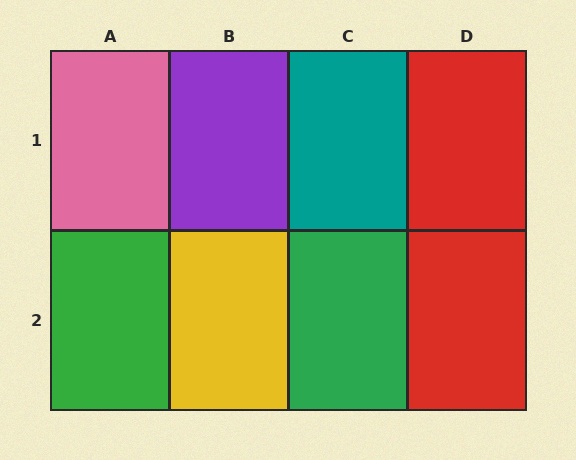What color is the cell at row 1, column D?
Red.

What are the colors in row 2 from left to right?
Green, yellow, green, red.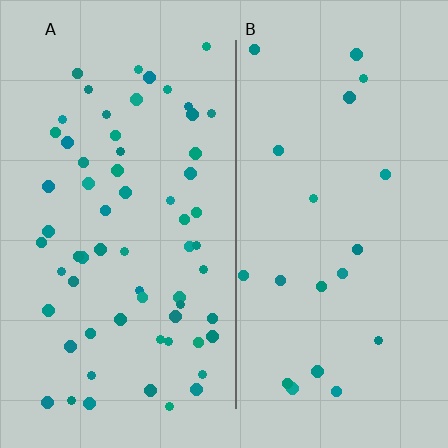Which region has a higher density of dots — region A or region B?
A (the left).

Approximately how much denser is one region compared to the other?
Approximately 3.1× — region A over region B.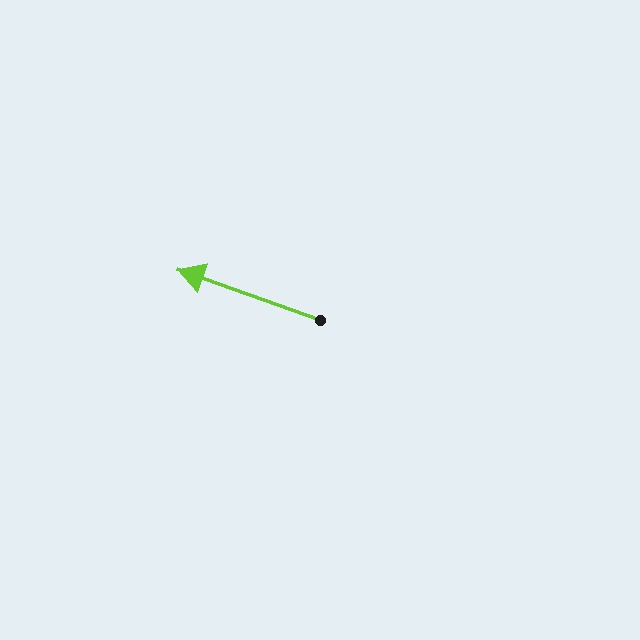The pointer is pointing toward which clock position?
Roughly 10 o'clock.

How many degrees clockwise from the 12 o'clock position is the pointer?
Approximately 290 degrees.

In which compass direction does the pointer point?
West.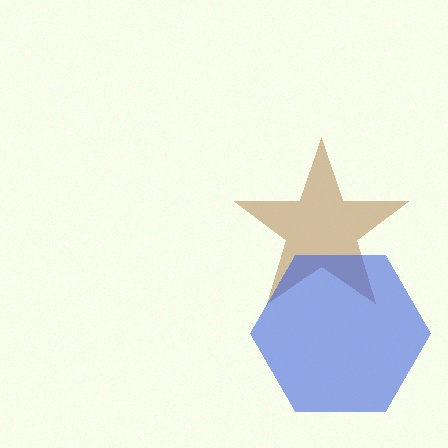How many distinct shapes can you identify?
There are 2 distinct shapes: a brown star, a blue hexagon.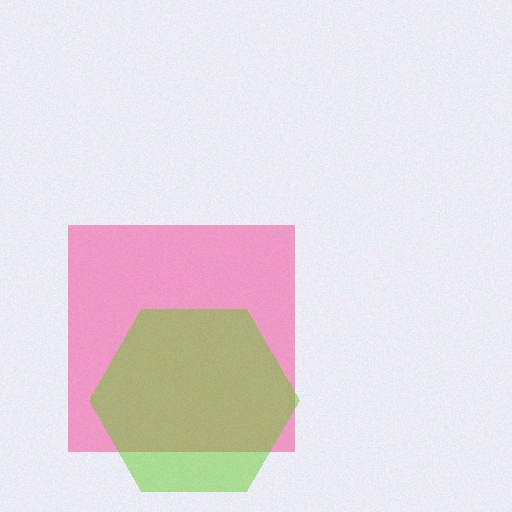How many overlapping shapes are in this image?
There are 2 overlapping shapes in the image.